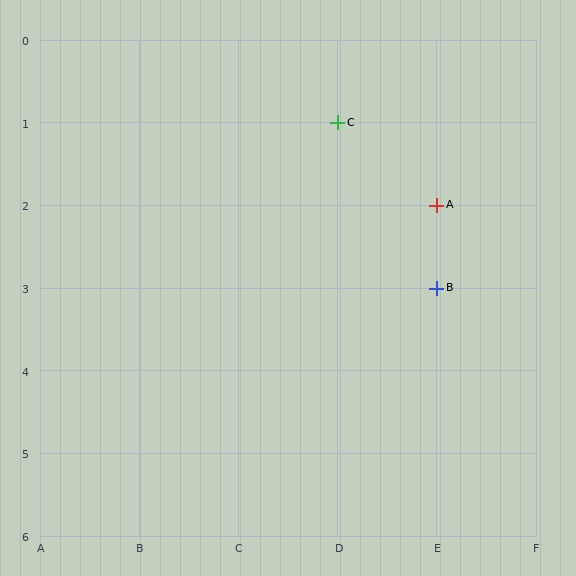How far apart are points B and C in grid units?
Points B and C are 1 column and 2 rows apart (about 2.2 grid units diagonally).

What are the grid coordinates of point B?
Point B is at grid coordinates (E, 3).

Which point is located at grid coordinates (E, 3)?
Point B is at (E, 3).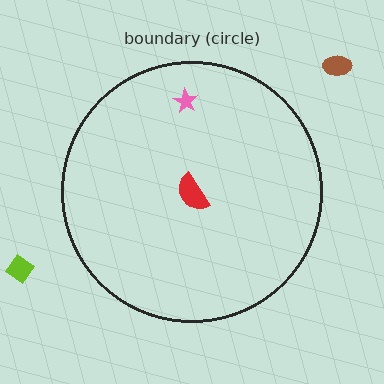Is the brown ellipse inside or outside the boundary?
Outside.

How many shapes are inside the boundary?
2 inside, 2 outside.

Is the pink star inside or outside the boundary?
Inside.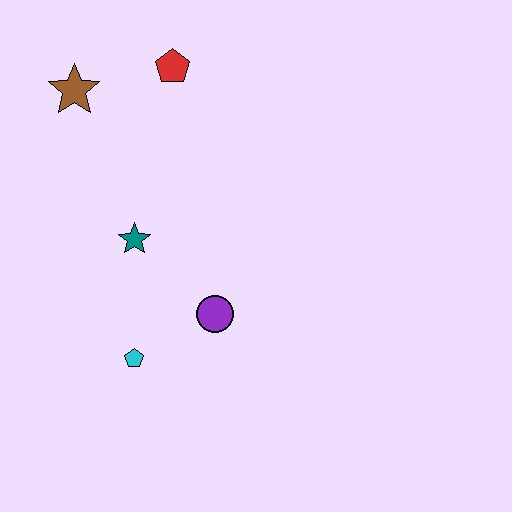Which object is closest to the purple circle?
The cyan pentagon is closest to the purple circle.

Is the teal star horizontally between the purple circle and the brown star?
Yes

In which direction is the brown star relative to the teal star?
The brown star is above the teal star.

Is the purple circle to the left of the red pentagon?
No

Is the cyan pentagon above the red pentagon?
No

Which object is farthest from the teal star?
The red pentagon is farthest from the teal star.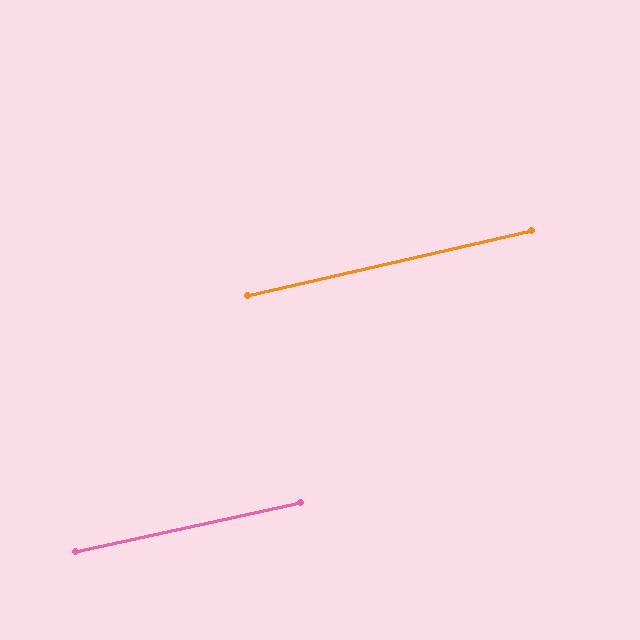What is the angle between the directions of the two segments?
Approximately 1 degree.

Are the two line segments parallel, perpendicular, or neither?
Parallel — their directions differ by only 0.6°.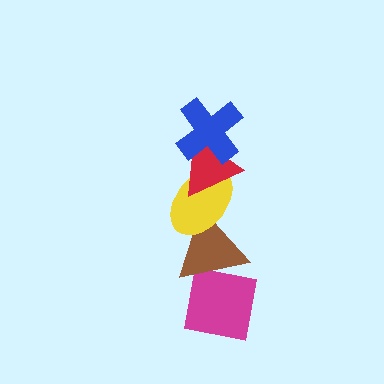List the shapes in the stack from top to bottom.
From top to bottom: the blue cross, the red triangle, the yellow ellipse, the brown triangle, the magenta square.